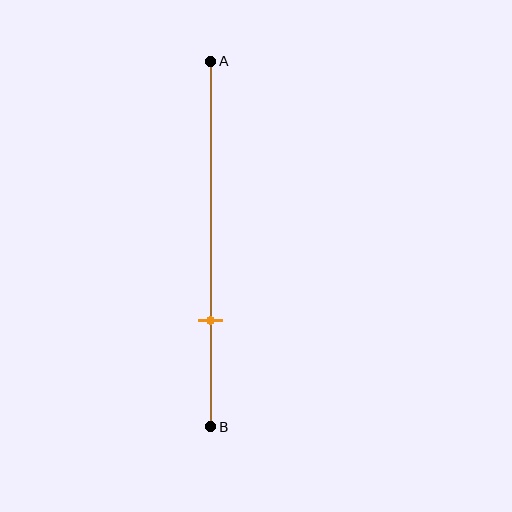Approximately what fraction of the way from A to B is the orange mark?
The orange mark is approximately 70% of the way from A to B.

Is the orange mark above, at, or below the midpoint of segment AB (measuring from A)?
The orange mark is below the midpoint of segment AB.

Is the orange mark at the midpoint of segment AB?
No, the mark is at about 70% from A, not at the 50% midpoint.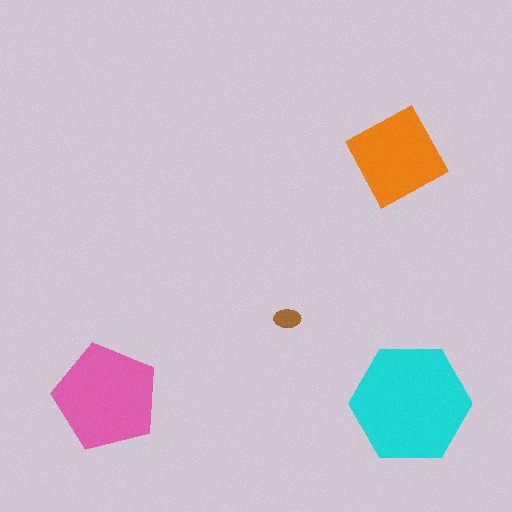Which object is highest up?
The orange square is topmost.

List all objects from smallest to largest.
The brown ellipse, the orange square, the pink pentagon, the cyan hexagon.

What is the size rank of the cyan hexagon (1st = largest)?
1st.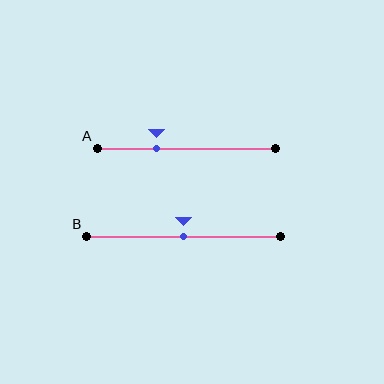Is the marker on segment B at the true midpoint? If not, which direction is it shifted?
Yes, the marker on segment B is at the true midpoint.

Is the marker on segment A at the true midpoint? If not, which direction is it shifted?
No, the marker on segment A is shifted to the left by about 16% of the segment length.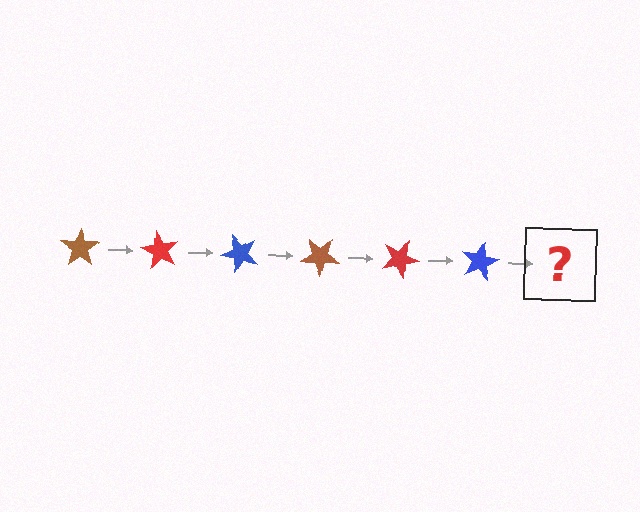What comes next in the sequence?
The next element should be a brown star, rotated 360 degrees from the start.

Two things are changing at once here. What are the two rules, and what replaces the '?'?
The two rules are that it rotates 60 degrees each step and the color cycles through brown, red, and blue. The '?' should be a brown star, rotated 360 degrees from the start.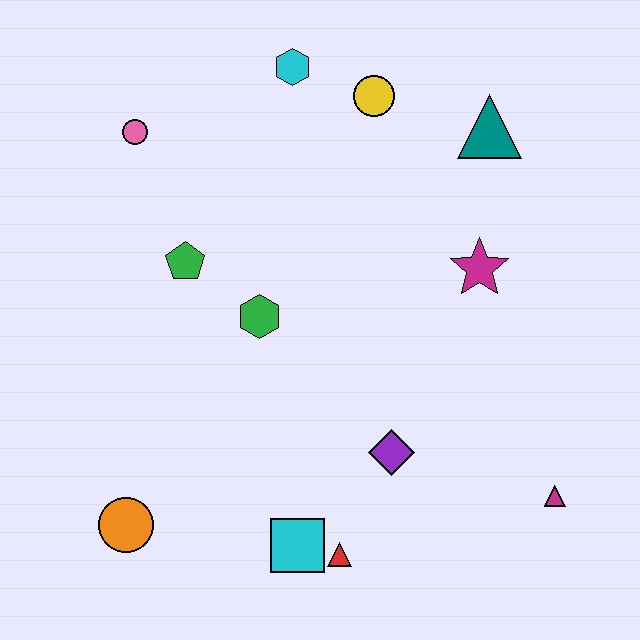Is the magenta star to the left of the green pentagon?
No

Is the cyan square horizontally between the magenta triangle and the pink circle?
Yes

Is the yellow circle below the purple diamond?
No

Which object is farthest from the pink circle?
The magenta triangle is farthest from the pink circle.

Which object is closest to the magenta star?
The teal triangle is closest to the magenta star.